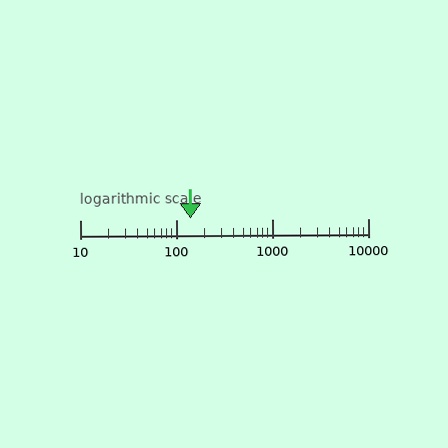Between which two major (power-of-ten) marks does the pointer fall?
The pointer is between 100 and 1000.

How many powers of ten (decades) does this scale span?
The scale spans 3 decades, from 10 to 10000.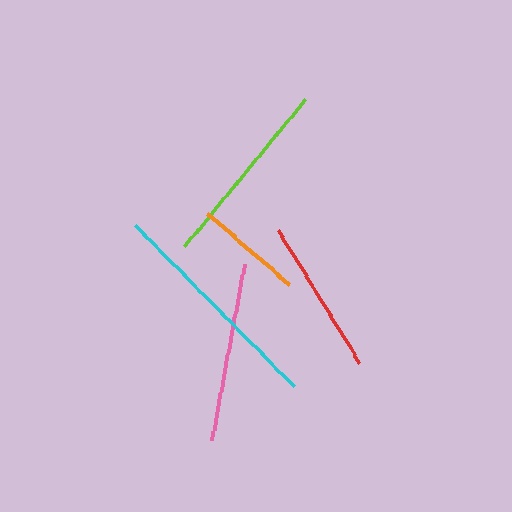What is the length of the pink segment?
The pink segment is approximately 179 pixels long.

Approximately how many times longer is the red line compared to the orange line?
The red line is approximately 1.4 times the length of the orange line.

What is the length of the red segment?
The red segment is approximately 157 pixels long.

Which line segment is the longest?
The cyan line is the longest at approximately 226 pixels.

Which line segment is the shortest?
The orange line is the shortest at approximately 108 pixels.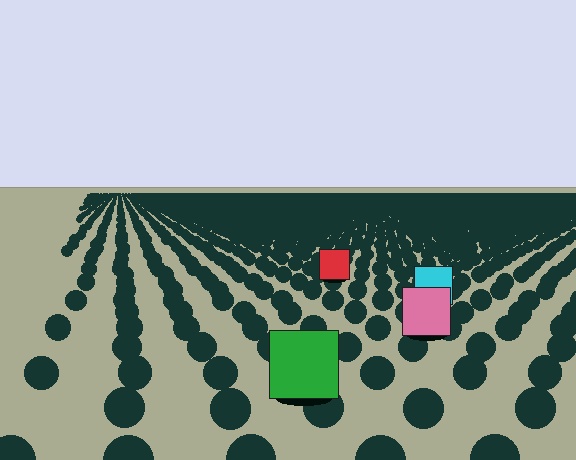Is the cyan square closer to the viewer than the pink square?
No. The pink square is closer — you can tell from the texture gradient: the ground texture is coarser near it.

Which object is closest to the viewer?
The green square is closest. The texture marks near it are larger and more spread out.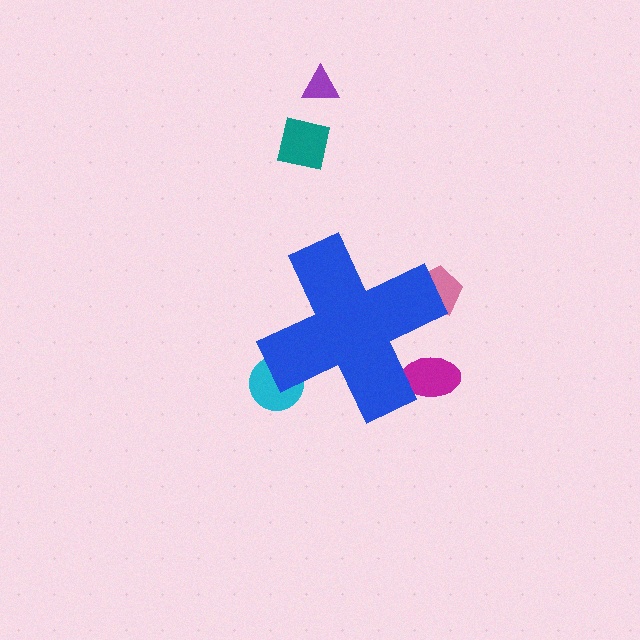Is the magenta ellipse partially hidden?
Yes, the magenta ellipse is partially hidden behind the blue cross.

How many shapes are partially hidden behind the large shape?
3 shapes are partially hidden.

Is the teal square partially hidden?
No, the teal square is fully visible.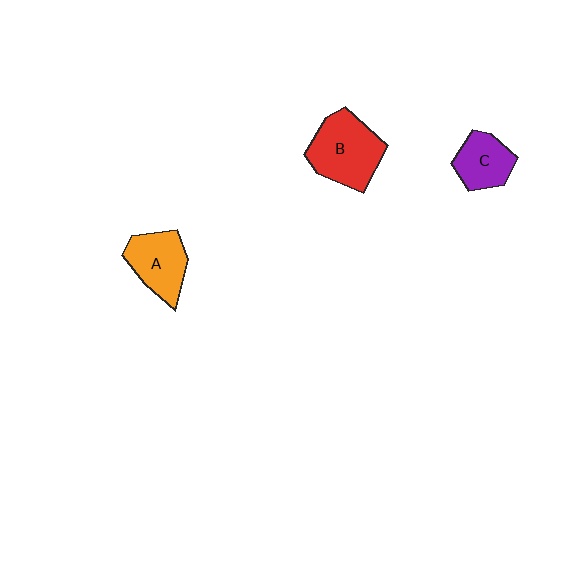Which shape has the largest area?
Shape B (red).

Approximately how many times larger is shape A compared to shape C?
Approximately 1.2 times.